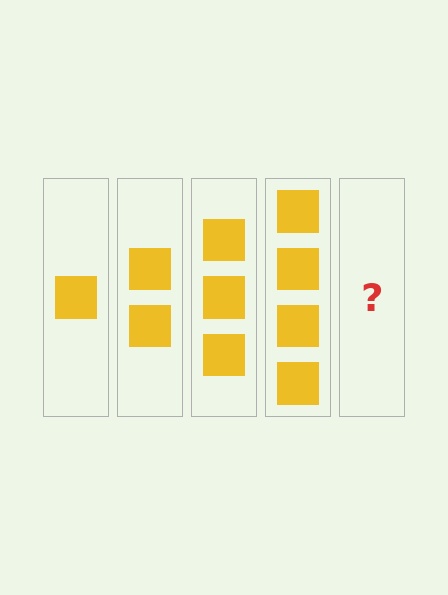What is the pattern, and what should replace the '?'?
The pattern is that each step adds one more square. The '?' should be 5 squares.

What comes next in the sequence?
The next element should be 5 squares.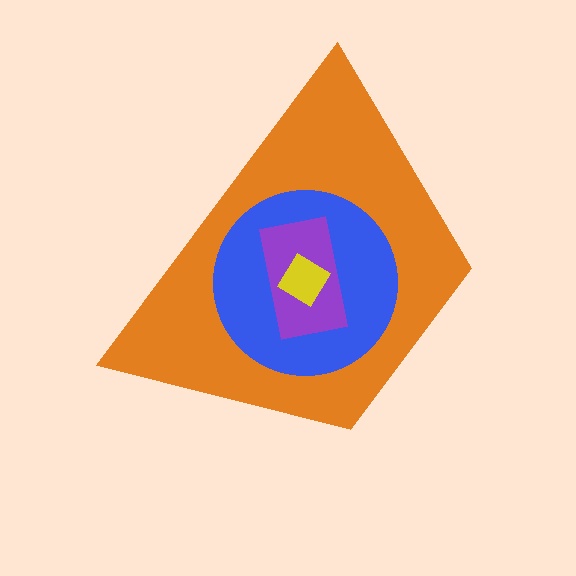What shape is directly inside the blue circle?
The purple rectangle.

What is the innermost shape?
The yellow diamond.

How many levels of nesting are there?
4.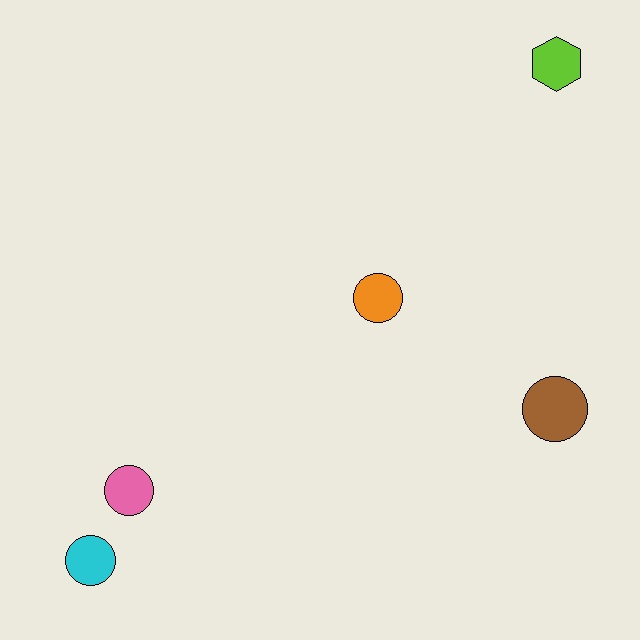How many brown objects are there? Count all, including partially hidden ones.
There is 1 brown object.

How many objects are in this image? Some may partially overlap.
There are 5 objects.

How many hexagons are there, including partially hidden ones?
There is 1 hexagon.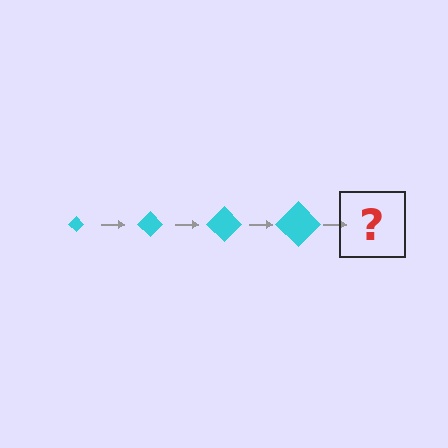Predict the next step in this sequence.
The next step is a cyan diamond, larger than the previous one.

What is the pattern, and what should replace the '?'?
The pattern is that the diamond gets progressively larger each step. The '?' should be a cyan diamond, larger than the previous one.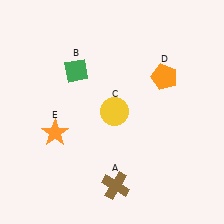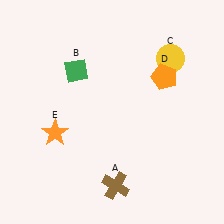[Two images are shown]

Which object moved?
The yellow circle (C) moved right.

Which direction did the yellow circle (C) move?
The yellow circle (C) moved right.